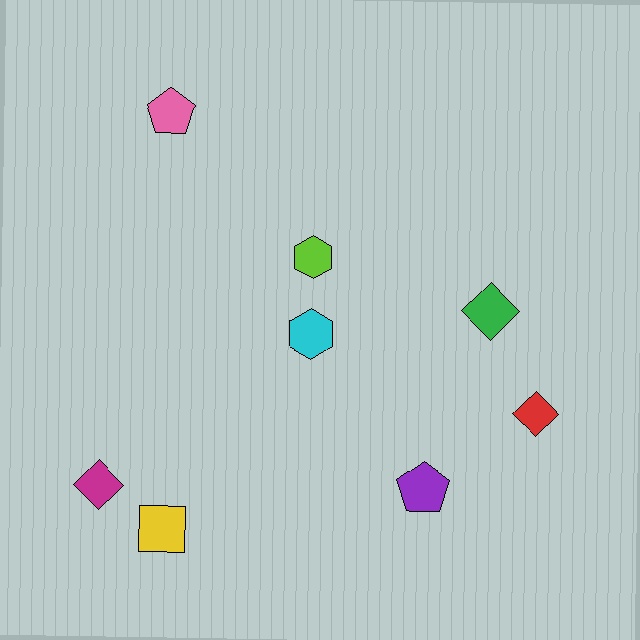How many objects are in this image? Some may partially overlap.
There are 8 objects.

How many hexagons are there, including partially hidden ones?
There are 2 hexagons.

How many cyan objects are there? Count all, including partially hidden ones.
There is 1 cyan object.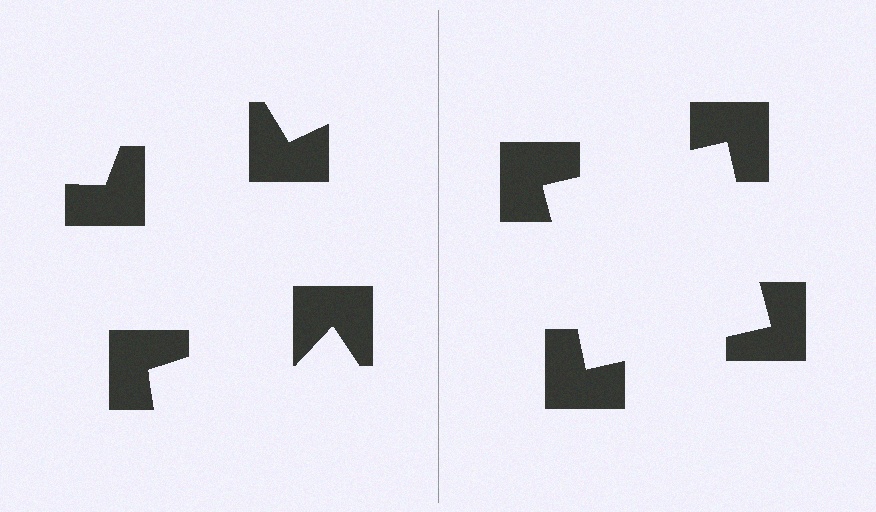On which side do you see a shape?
An illusory square appears on the right side. On the left side the wedge cuts are rotated, so no coherent shape forms.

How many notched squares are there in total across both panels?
8 — 4 on each side.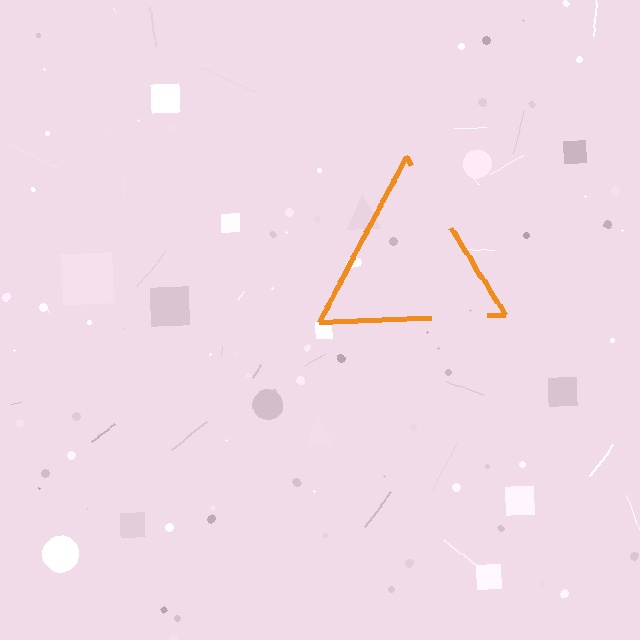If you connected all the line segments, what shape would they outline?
They would outline a triangle.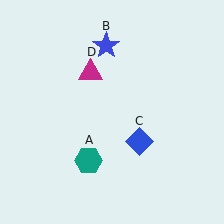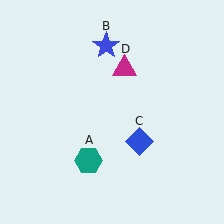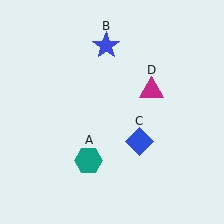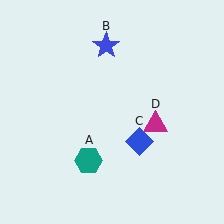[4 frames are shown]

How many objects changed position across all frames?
1 object changed position: magenta triangle (object D).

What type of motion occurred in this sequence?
The magenta triangle (object D) rotated clockwise around the center of the scene.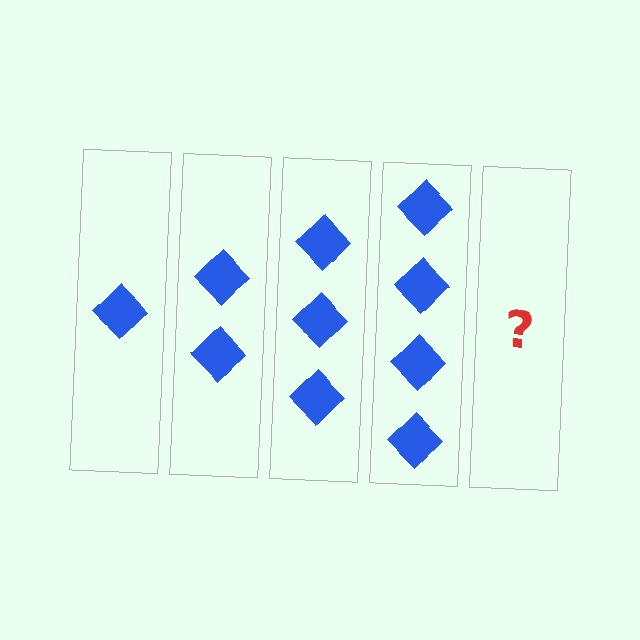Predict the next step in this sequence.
The next step is 5 diamonds.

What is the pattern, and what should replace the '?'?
The pattern is that each step adds one more diamond. The '?' should be 5 diamonds.